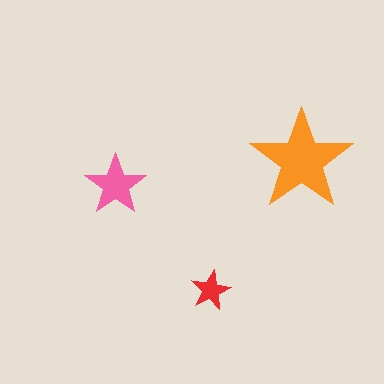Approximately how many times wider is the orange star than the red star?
About 2.5 times wider.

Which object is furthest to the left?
The pink star is leftmost.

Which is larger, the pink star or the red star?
The pink one.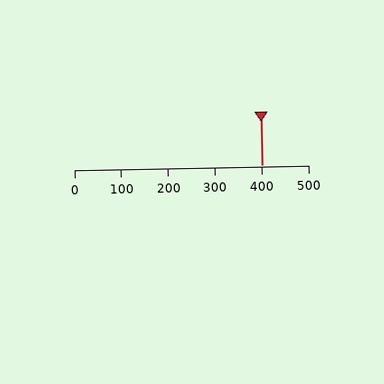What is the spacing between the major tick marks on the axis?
The major ticks are spaced 100 apart.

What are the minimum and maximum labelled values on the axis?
The axis runs from 0 to 500.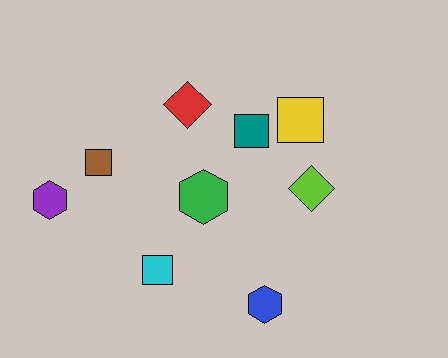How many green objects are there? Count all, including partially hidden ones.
There is 1 green object.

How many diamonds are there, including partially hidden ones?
There are 2 diamonds.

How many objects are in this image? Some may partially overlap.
There are 9 objects.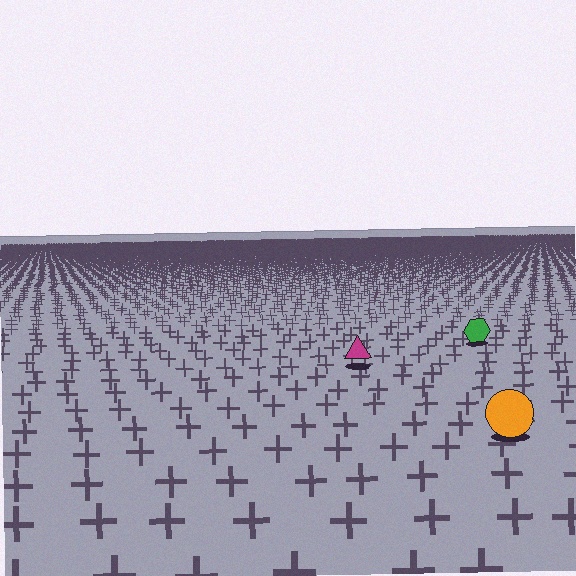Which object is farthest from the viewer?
The green hexagon is farthest from the viewer. It appears smaller and the ground texture around it is denser.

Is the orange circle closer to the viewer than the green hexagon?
Yes. The orange circle is closer — you can tell from the texture gradient: the ground texture is coarser near it.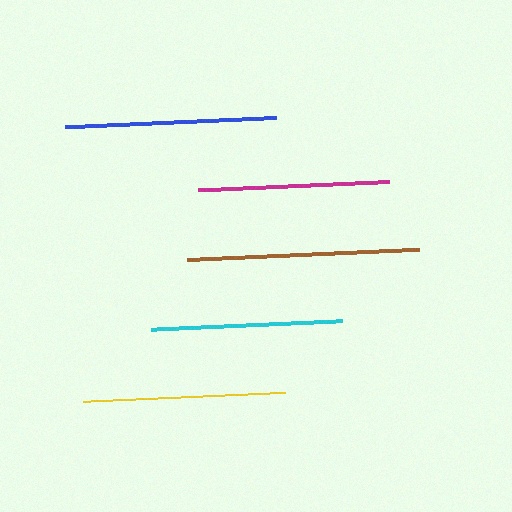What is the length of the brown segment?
The brown segment is approximately 231 pixels long.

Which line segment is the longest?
The brown line is the longest at approximately 231 pixels.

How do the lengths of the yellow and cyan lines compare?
The yellow and cyan lines are approximately the same length.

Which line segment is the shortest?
The magenta line is the shortest at approximately 191 pixels.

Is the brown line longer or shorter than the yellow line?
The brown line is longer than the yellow line.